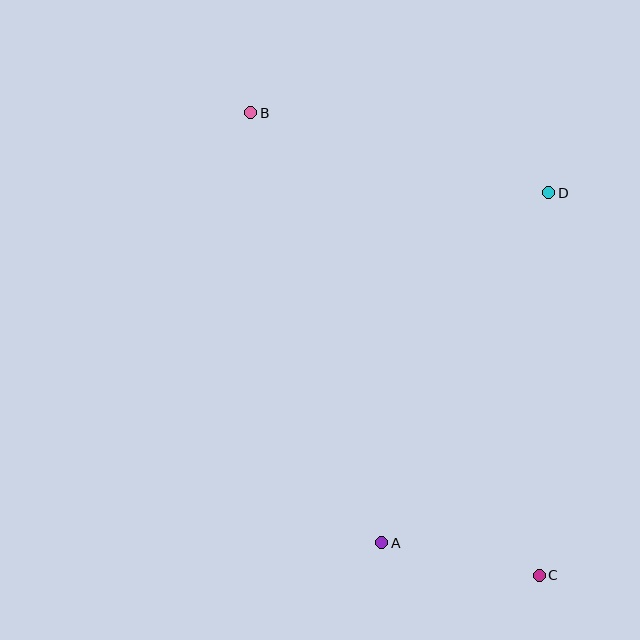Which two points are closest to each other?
Points A and C are closest to each other.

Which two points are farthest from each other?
Points B and C are farthest from each other.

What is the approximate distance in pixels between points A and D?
The distance between A and D is approximately 388 pixels.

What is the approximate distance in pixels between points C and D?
The distance between C and D is approximately 382 pixels.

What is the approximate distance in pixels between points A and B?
The distance between A and B is approximately 449 pixels.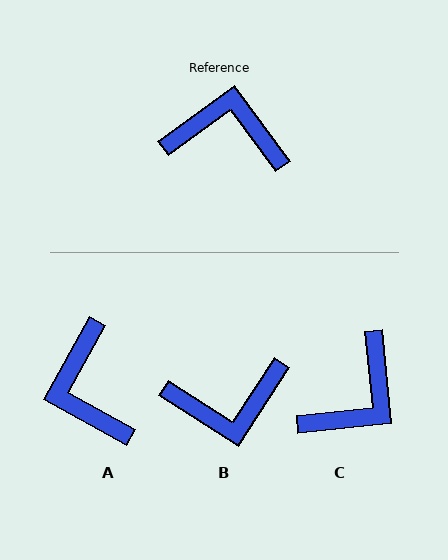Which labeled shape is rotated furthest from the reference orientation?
B, about 159 degrees away.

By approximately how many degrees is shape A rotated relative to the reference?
Approximately 115 degrees counter-clockwise.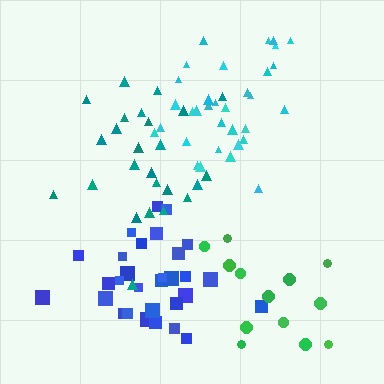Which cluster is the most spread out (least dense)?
Green.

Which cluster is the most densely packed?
Blue.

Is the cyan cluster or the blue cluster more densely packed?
Blue.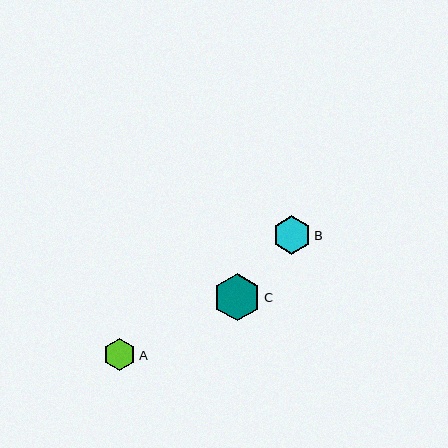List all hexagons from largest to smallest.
From largest to smallest: C, B, A.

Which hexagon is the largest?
Hexagon C is the largest with a size of approximately 47 pixels.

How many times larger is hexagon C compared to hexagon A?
Hexagon C is approximately 1.4 times the size of hexagon A.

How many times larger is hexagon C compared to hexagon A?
Hexagon C is approximately 1.4 times the size of hexagon A.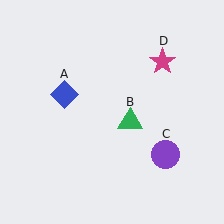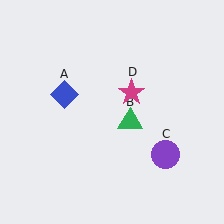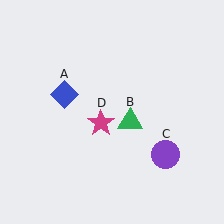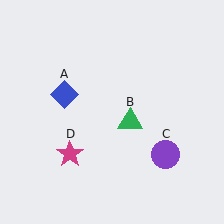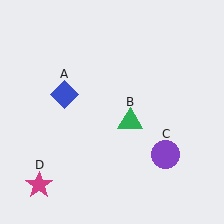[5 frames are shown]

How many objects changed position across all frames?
1 object changed position: magenta star (object D).